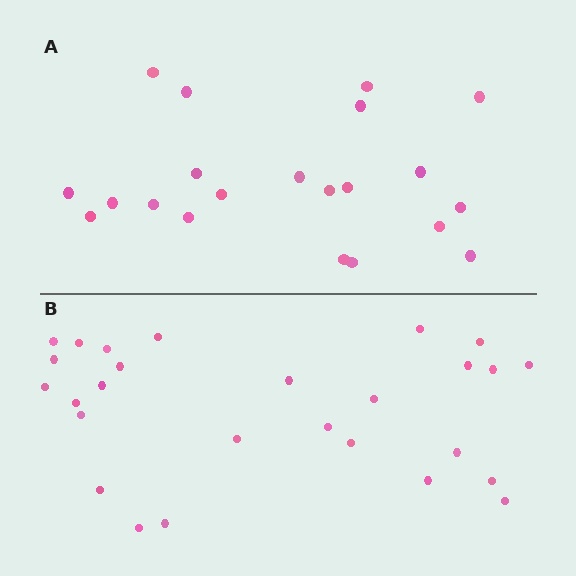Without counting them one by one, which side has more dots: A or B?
Region B (the bottom region) has more dots.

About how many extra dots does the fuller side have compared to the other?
Region B has about 6 more dots than region A.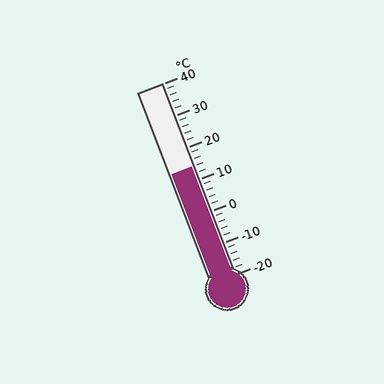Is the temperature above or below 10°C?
The temperature is above 10°C.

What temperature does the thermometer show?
The thermometer shows approximately 14°C.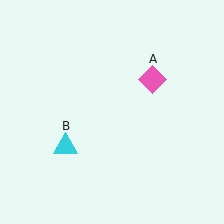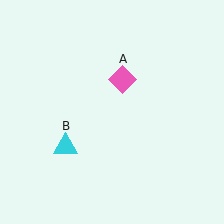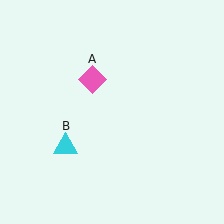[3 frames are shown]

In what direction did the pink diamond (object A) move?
The pink diamond (object A) moved left.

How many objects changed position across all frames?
1 object changed position: pink diamond (object A).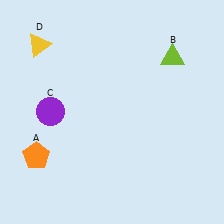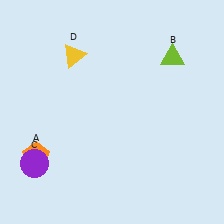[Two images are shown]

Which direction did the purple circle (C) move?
The purple circle (C) moved down.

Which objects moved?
The objects that moved are: the purple circle (C), the yellow triangle (D).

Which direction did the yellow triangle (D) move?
The yellow triangle (D) moved right.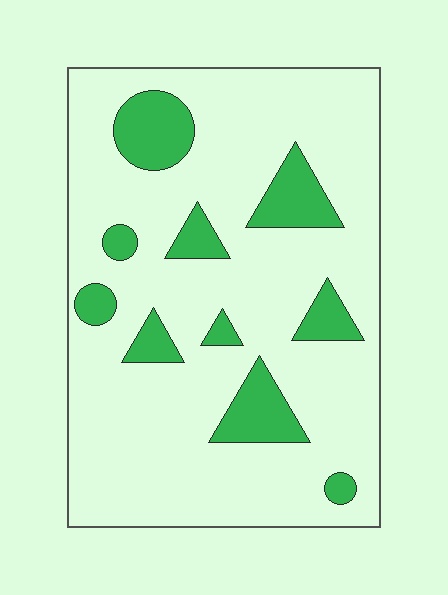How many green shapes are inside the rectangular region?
10.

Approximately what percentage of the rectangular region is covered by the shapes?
Approximately 15%.